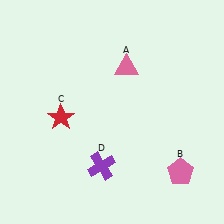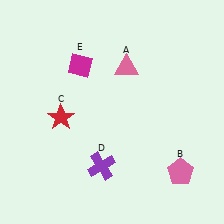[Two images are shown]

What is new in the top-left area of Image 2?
A magenta diamond (E) was added in the top-left area of Image 2.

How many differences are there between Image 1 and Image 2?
There is 1 difference between the two images.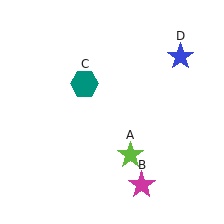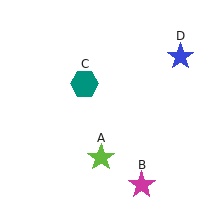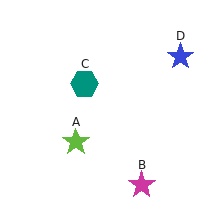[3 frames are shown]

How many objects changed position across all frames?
1 object changed position: lime star (object A).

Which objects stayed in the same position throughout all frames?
Magenta star (object B) and teal hexagon (object C) and blue star (object D) remained stationary.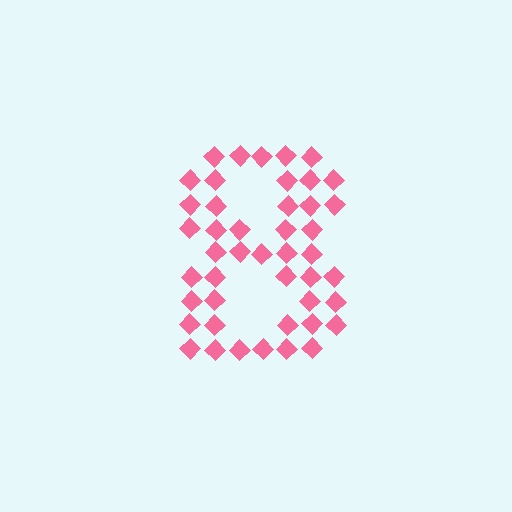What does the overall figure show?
The overall figure shows the digit 8.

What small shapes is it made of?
It is made of small diamonds.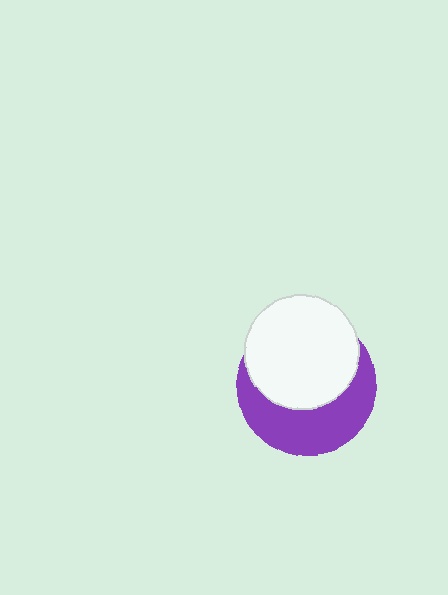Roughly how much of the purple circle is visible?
About half of it is visible (roughly 45%).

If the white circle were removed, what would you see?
You would see the complete purple circle.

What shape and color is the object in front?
The object in front is a white circle.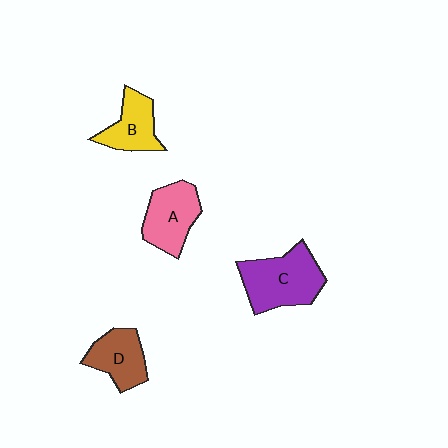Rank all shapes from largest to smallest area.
From largest to smallest: C (purple), A (pink), D (brown), B (yellow).